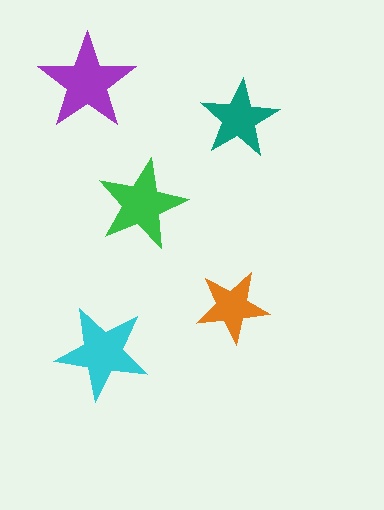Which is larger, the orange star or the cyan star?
The cyan one.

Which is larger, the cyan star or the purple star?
The purple one.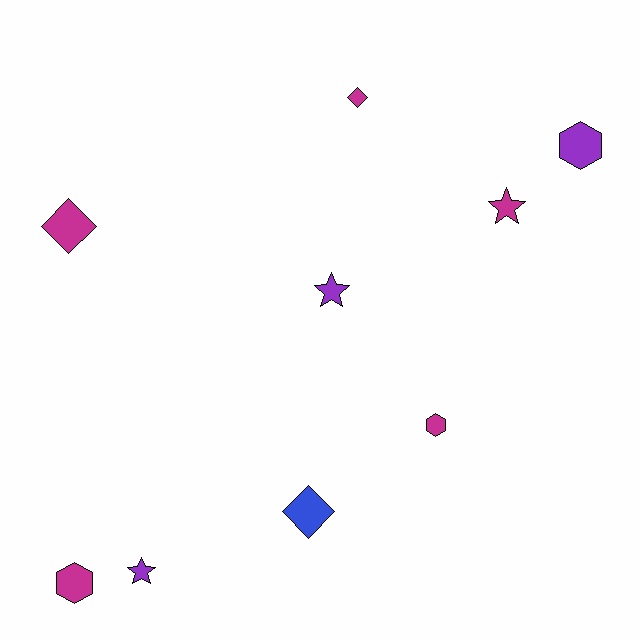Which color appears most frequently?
Magenta, with 5 objects.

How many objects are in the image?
There are 9 objects.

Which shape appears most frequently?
Star, with 3 objects.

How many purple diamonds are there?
There are no purple diamonds.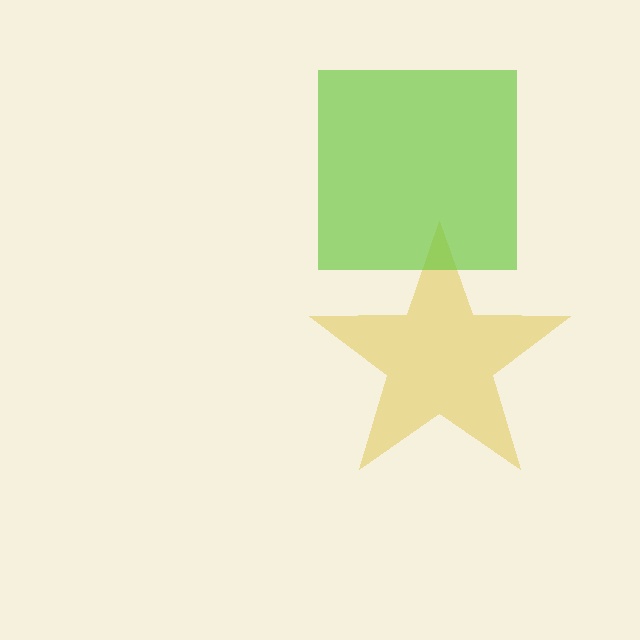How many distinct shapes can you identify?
There are 2 distinct shapes: a yellow star, a lime square.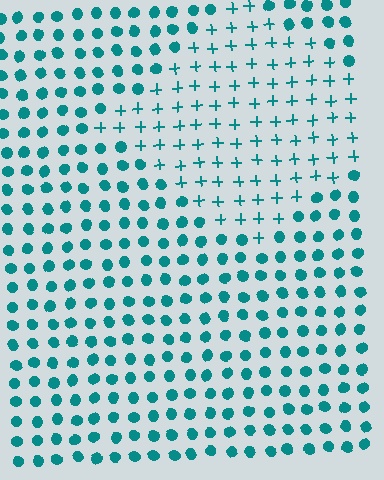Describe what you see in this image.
The image is filled with small teal elements arranged in a uniform grid. A diamond-shaped region contains plus signs, while the surrounding area contains circles. The boundary is defined purely by the change in element shape.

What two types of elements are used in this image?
The image uses plus signs inside the diamond region and circles outside it.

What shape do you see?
I see a diamond.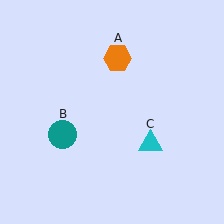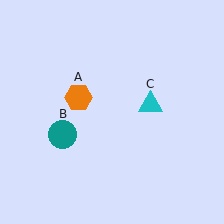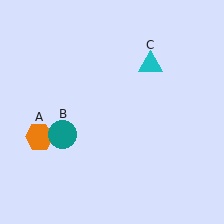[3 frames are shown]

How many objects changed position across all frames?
2 objects changed position: orange hexagon (object A), cyan triangle (object C).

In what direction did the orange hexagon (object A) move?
The orange hexagon (object A) moved down and to the left.